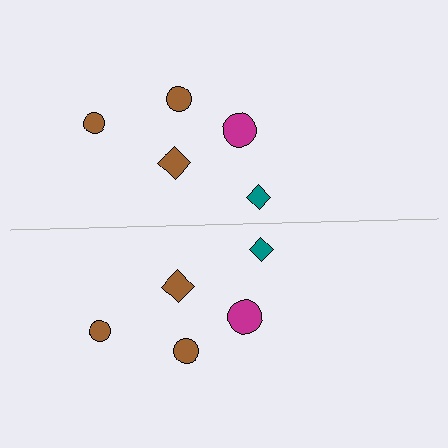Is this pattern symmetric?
Yes, this pattern has bilateral (reflection) symmetry.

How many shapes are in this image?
There are 10 shapes in this image.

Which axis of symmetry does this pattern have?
The pattern has a horizontal axis of symmetry running through the center of the image.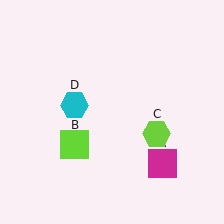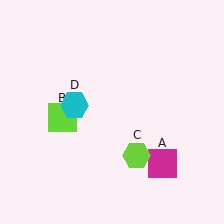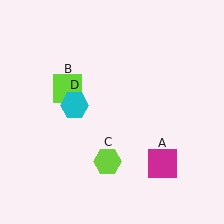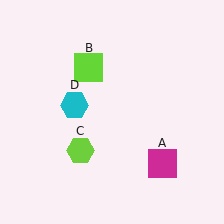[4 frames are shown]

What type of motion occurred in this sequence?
The lime square (object B), lime hexagon (object C) rotated clockwise around the center of the scene.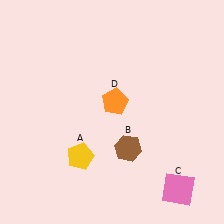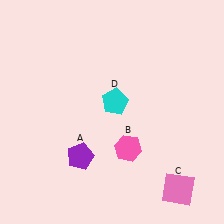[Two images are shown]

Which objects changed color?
A changed from yellow to purple. B changed from brown to pink. D changed from orange to cyan.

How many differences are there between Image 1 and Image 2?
There are 3 differences between the two images.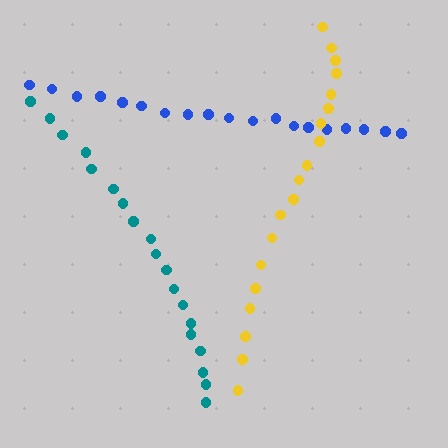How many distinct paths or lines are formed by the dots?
There are 3 distinct paths.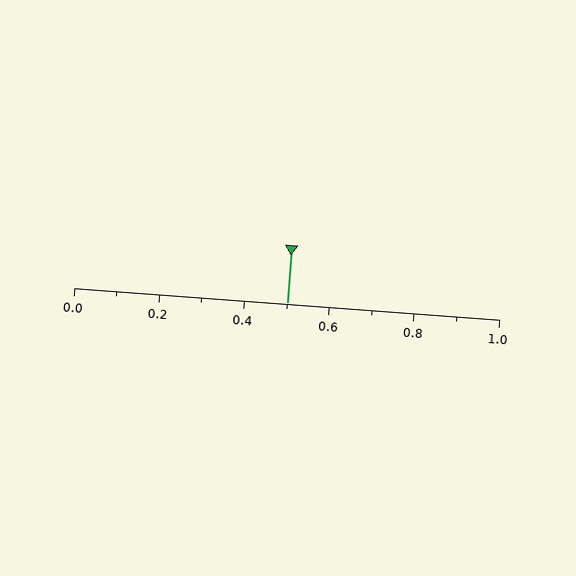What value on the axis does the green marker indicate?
The marker indicates approximately 0.5.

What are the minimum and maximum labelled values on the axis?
The axis runs from 0.0 to 1.0.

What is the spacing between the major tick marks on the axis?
The major ticks are spaced 0.2 apart.